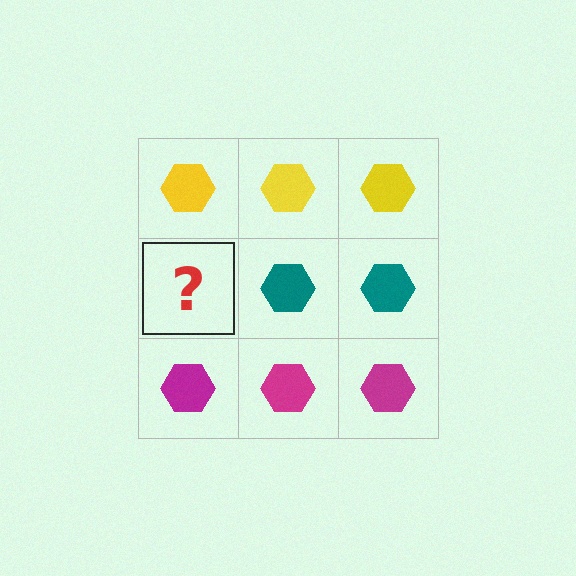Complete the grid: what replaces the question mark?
The question mark should be replaced with a teal hexagon.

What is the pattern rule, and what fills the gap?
The rule is that each row has a consistent color. The gap should be filled with a teal hexagon.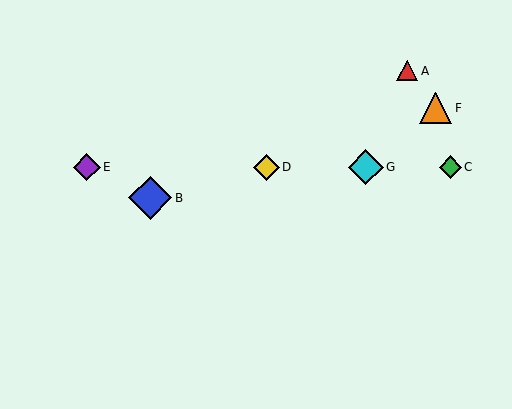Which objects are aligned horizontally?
Objects C, D, E, G are aligned horizontally.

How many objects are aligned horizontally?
4 objects (C, D, E, G) are aligned horizontally.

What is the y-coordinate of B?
Object B is at y≈198.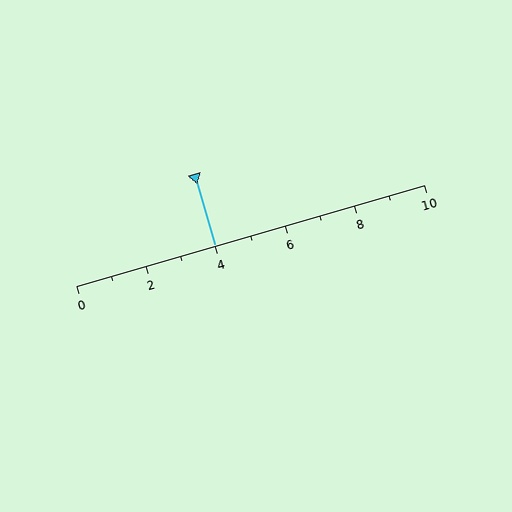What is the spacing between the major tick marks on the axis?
The major ticks are spaced 2 apart.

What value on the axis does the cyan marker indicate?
The marker indicates approximately 4.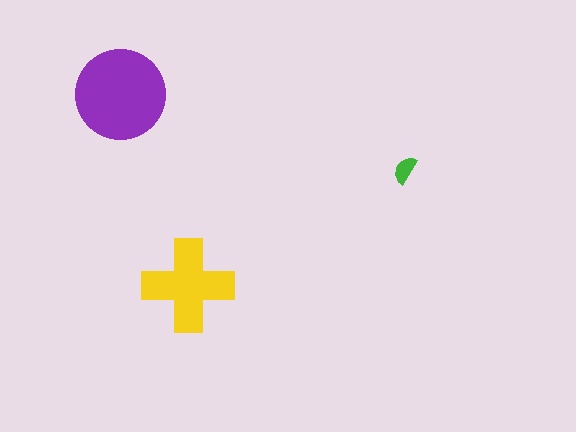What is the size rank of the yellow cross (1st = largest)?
2nd.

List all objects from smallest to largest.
The green semicircle, the yellow cross, the purple circle.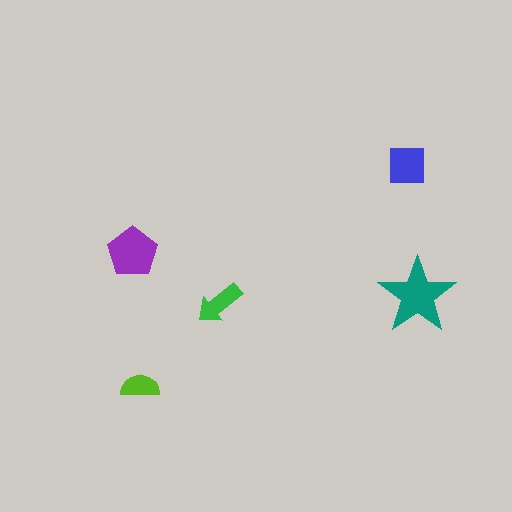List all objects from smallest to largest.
The lime semicircle, the green arrow, the blue square, the purple pentagon, the teal star.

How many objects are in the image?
There are 5 objects in the image.